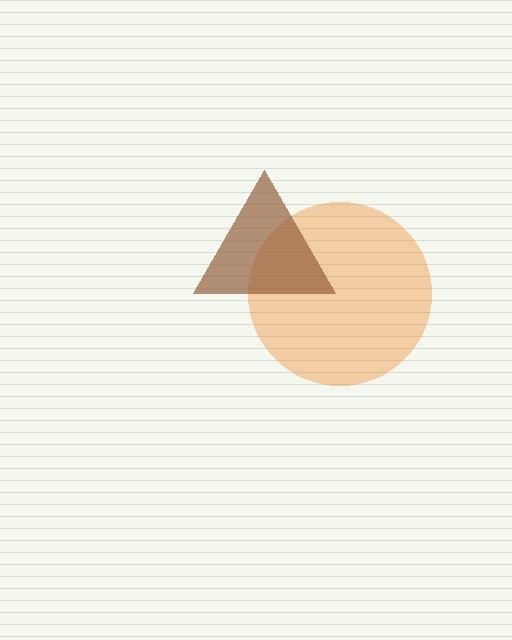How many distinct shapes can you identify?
There are 2 distinct shapes: an orange circle, a brown triangle.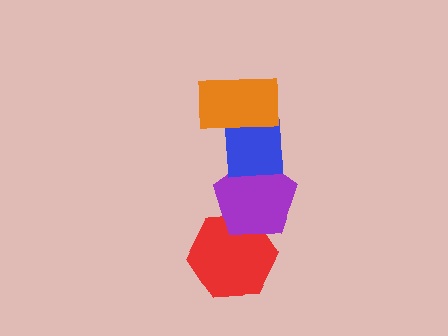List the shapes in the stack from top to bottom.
From top to bottom: the orange rectangle, the blue square, the purple pentagon, the red hexagon.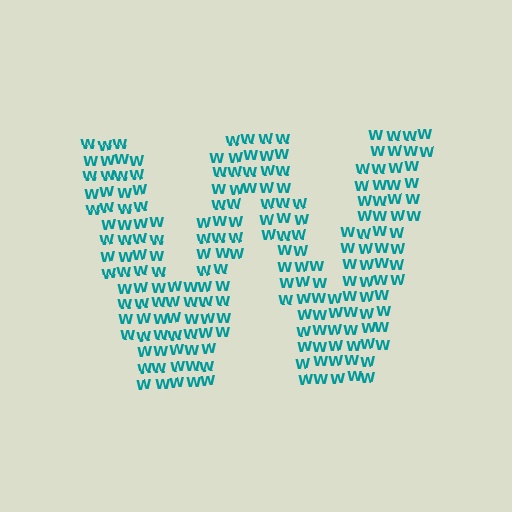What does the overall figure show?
The overall figure shows the letter W.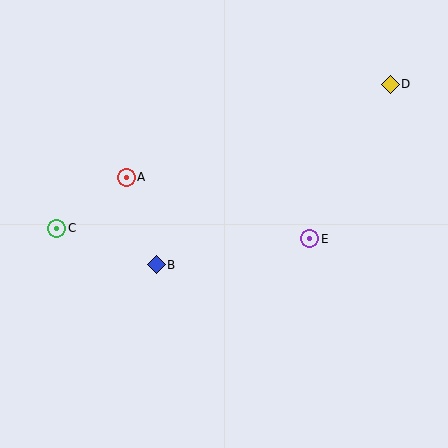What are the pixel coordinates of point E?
Point E is at (310, 239).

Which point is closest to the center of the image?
Point B at (156, 265) is closest to the center.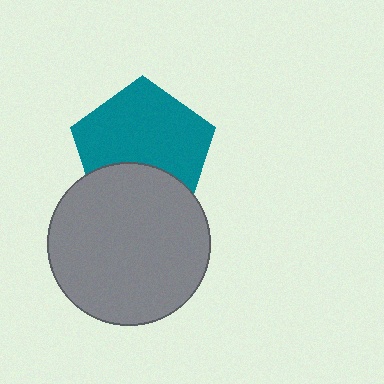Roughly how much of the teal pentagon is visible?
Most of it is visible (roughly 68%).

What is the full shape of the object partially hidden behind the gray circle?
The partially hidden object is a teal pentagon.